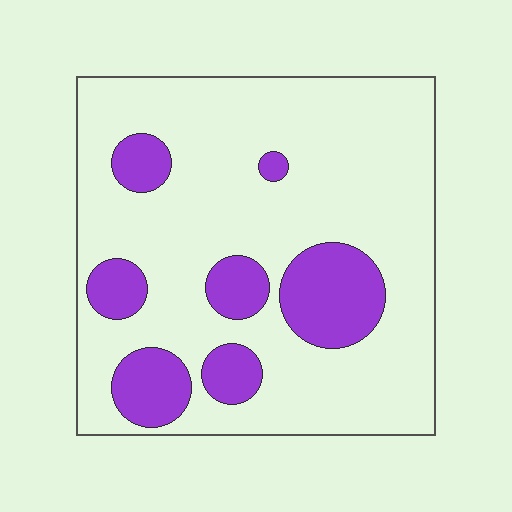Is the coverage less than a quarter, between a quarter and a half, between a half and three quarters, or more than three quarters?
Less than a quarter.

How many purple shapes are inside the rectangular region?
7.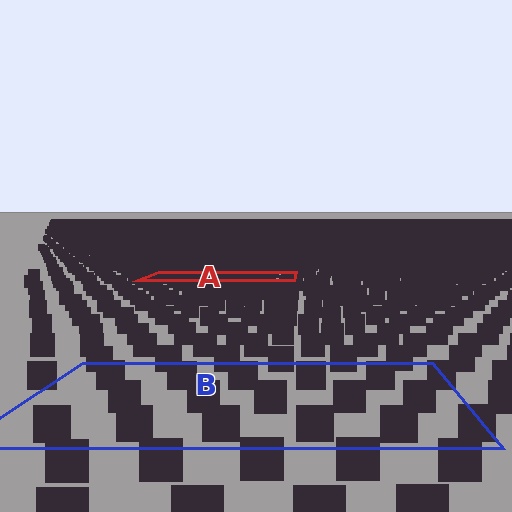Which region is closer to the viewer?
Region B is closer. The texture elements there are larger and more spread out.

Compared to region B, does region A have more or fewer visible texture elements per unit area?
Region A has more texture elements per unit area — they are packed more densely because it is farther away.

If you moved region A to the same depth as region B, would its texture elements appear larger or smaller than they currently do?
They would appear larger. At a closer depth, the same texture elements are projected at a bigger on-screen size.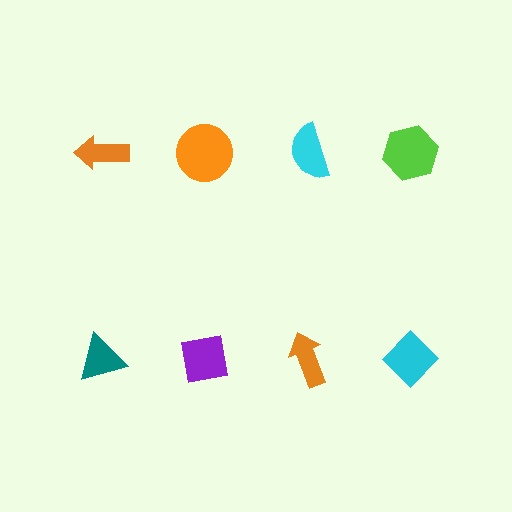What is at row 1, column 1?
An orange arrow.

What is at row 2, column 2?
A purple square.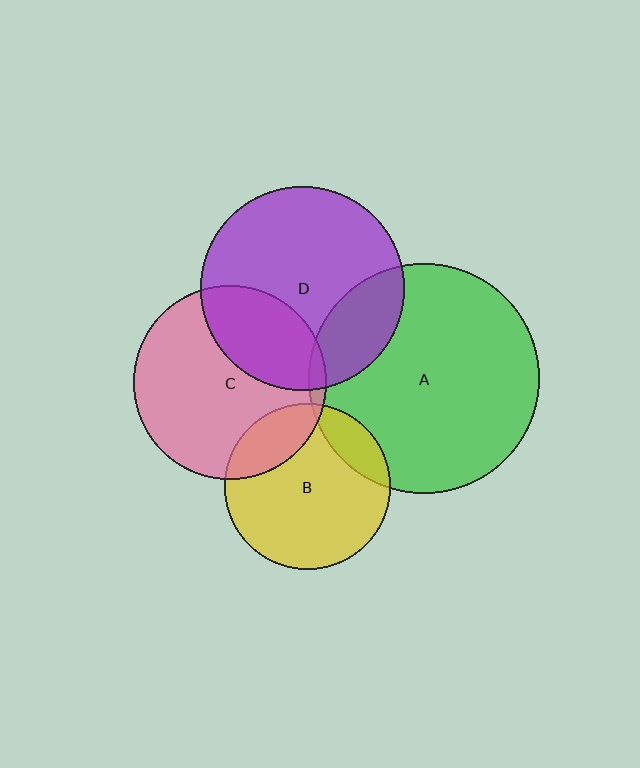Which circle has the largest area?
Circle A (green).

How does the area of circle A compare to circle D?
Approximately 1.3 times.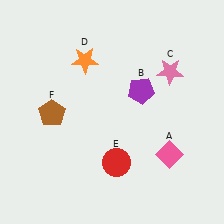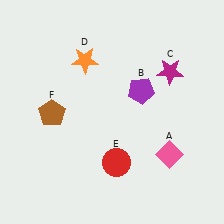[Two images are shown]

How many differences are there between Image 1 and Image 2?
There is 1 difference between the two images.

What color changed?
The star (C) changed from pink in Image 1 to magenta in Image 2.